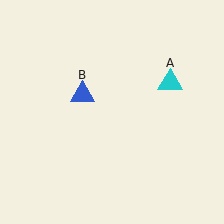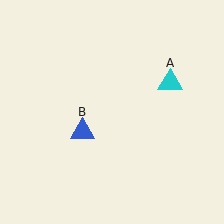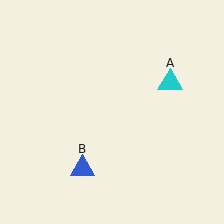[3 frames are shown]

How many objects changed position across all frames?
1 object changed position: blue triangle (object B).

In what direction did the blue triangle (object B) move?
The blue triangle (object B) moved down.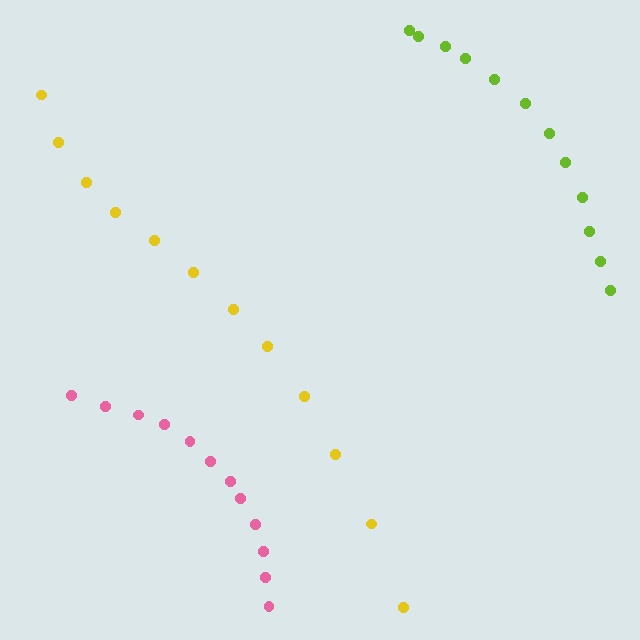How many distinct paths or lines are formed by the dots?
There are 3 distinct paths.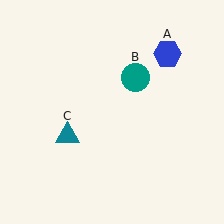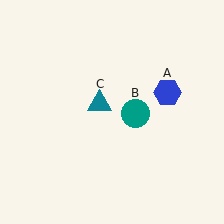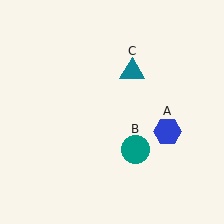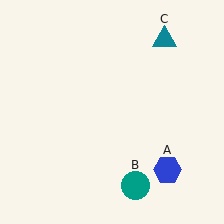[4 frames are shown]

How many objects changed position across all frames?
3 objects changed position: blue hexagon (object A), teal circle (object B), teal triangle (object C).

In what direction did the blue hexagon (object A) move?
The blue hexagon (object A) moved down.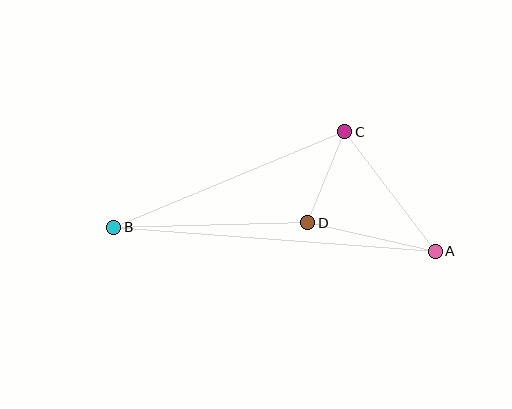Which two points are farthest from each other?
Points A and B are farthest from each other.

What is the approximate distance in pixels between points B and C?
The distance between B and C is approximately 250 pixels.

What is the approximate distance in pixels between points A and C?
The distance between A and C is approximately 150 pixels.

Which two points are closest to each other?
Points C and D are closest to each other.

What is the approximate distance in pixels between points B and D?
The distance between B and D is approximately 194 pixels.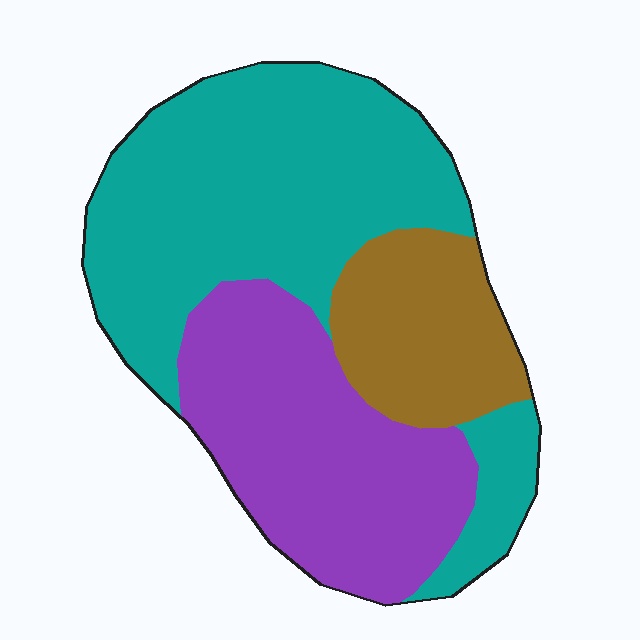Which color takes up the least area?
Brown, at roughly 15%.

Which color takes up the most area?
Teal, at roughly 50%.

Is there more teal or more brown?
Teal.